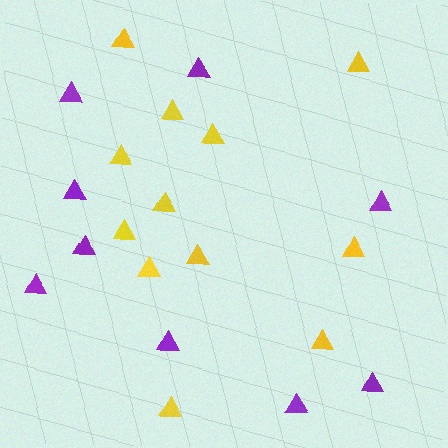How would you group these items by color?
There are 2 groups: one group of purple triangles (9) and one group of yellow triangles (12).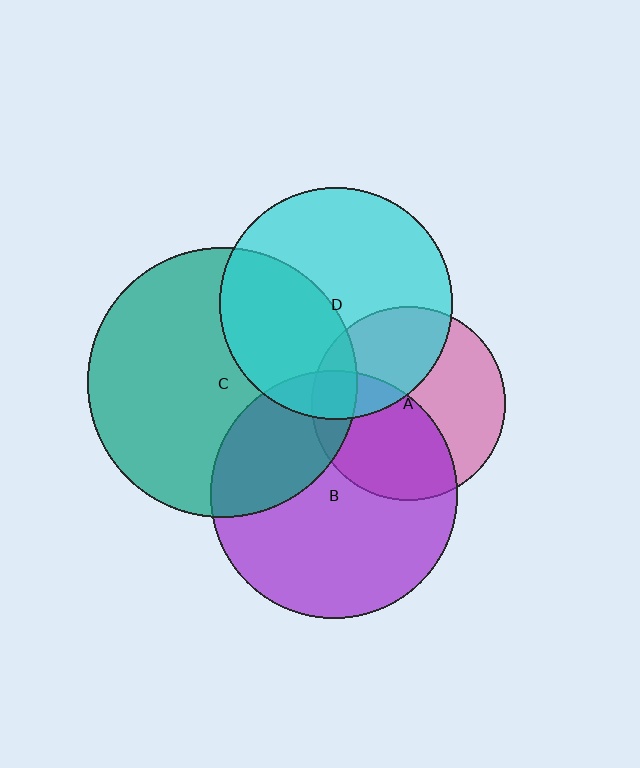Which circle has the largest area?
Circle C (teal).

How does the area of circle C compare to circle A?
Approximately 1.9 times.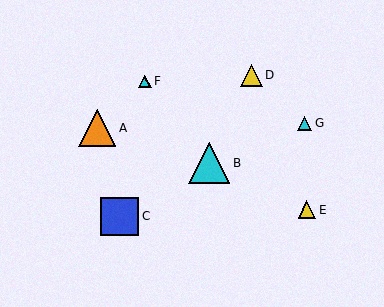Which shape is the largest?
The cyan triangle (labeled B) is the largest.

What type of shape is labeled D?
Shape D is a yellow triangle.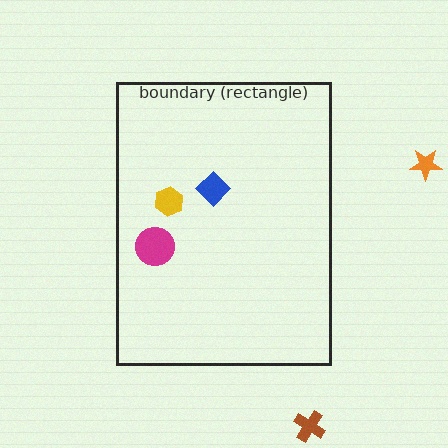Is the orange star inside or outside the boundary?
Outside.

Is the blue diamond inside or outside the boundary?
Inside.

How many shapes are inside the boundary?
3 inside, 2 outside.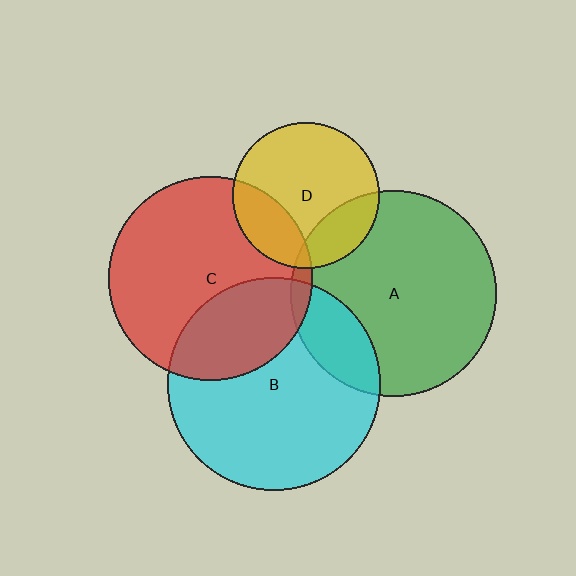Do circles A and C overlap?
Yes.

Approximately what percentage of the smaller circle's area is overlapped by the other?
Approximately 5%.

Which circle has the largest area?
Circle B (cyan).